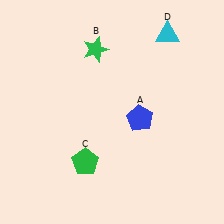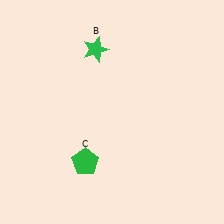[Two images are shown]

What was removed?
The cyan triangle (D), the blue pentagon (A) were removed in Image 2.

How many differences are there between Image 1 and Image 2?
There are 2 differences between the two images.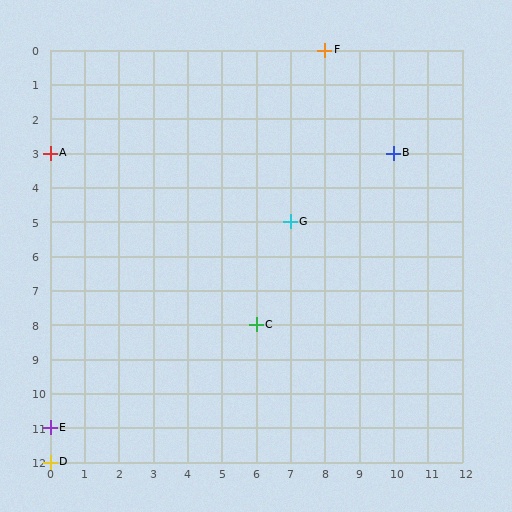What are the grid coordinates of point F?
Point F is at grid coordinates (8, 0).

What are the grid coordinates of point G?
Point G is at grid coordinates (7, 5).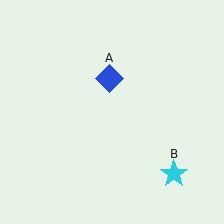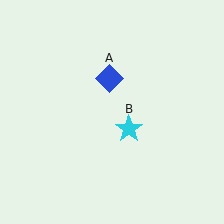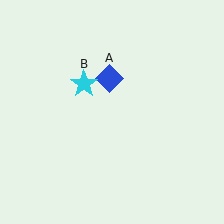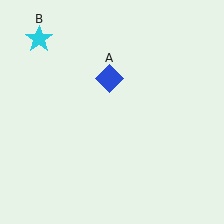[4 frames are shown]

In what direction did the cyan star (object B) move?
The cyan star (object B) moved up and to the left.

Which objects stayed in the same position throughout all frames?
Blue diamond (object A) remained stationary.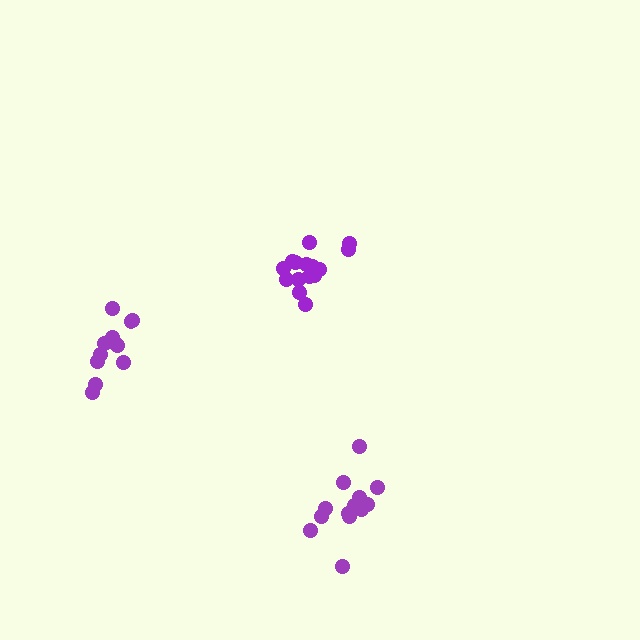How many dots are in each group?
Group 1: 12 dots, Group 2: 15 dots, Group 3: 13 dots (40 total).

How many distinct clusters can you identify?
There are 3 distinct clusters.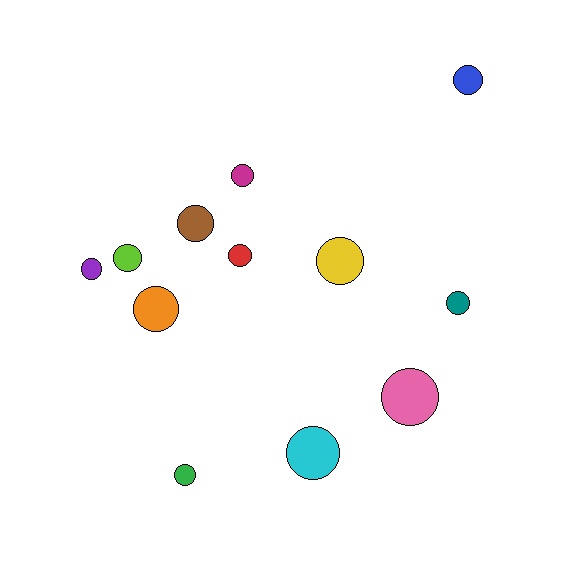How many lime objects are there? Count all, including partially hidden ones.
There is 1 lime object.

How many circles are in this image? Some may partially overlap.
There are 12 circles.